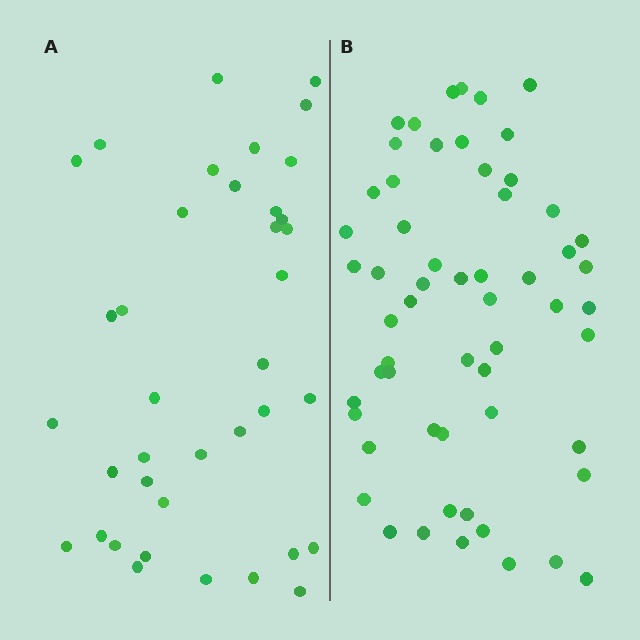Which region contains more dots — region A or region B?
Region B (the right region) has more dots.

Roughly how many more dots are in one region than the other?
Region B has approximately 20 more dots than region A.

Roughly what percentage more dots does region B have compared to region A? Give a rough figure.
About 55% more.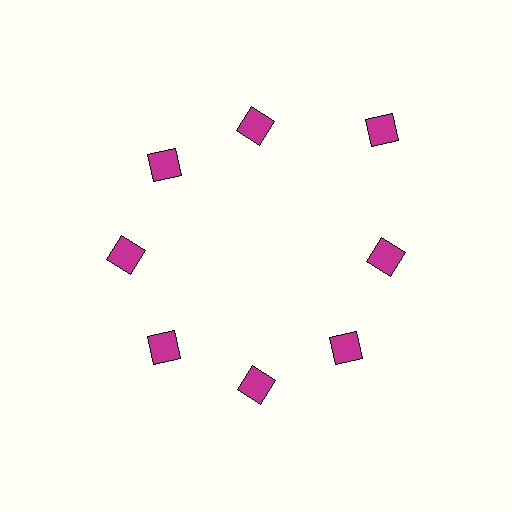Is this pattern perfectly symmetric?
No. The 8 magenta diamonds are arranged in a ring, but one element near the 2 o'clock position is pushed outward from the center, breaking the 8-fold rotational symmetry.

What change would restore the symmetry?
The symmetry would be restored by moving it inward, back onto the ring so that all 8 diamonds sit at equal angles and equal distance from the center.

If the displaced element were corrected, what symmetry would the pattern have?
It would have 8-fold rotational symmetry — the pattern would map onto itself every 45 degrees.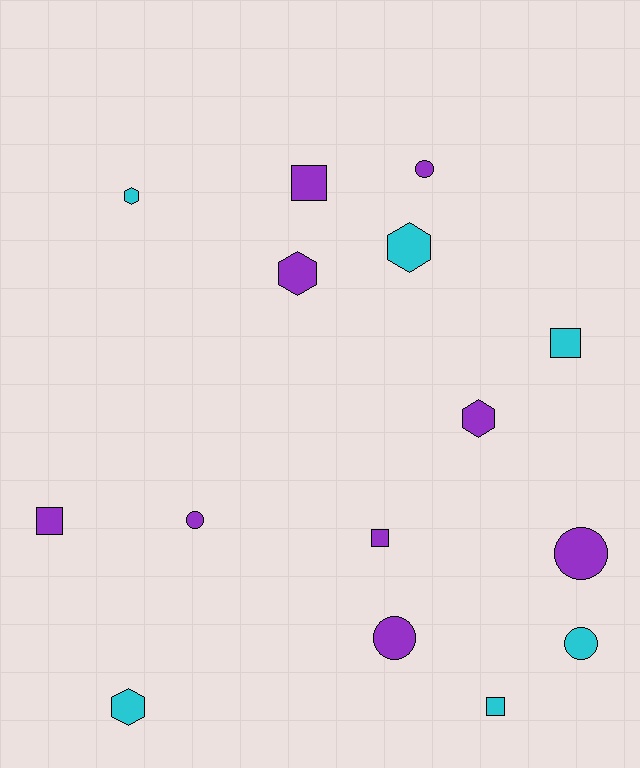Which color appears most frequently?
Purple, with 9 objects.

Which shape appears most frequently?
Hexagon, with 5 objects.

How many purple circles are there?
There are 4 purple circles.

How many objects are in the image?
There are 15 objects.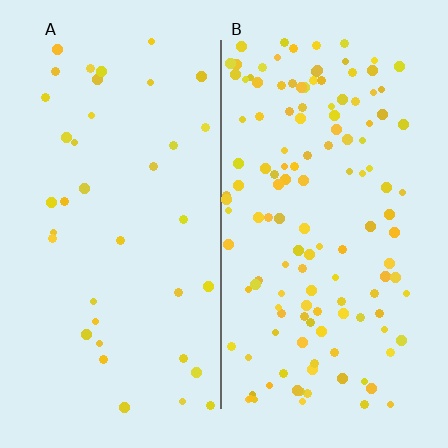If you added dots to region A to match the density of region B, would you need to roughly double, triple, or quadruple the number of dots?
Approximately quadruple.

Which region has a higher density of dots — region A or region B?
B (the right).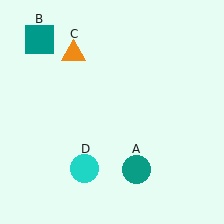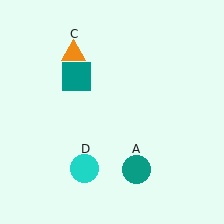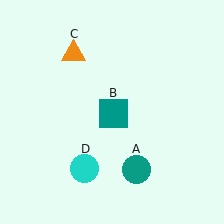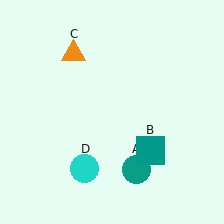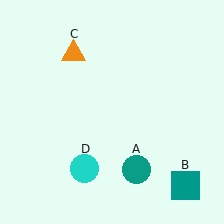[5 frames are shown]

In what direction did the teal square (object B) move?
The teal square (object B) moved down and to the right.